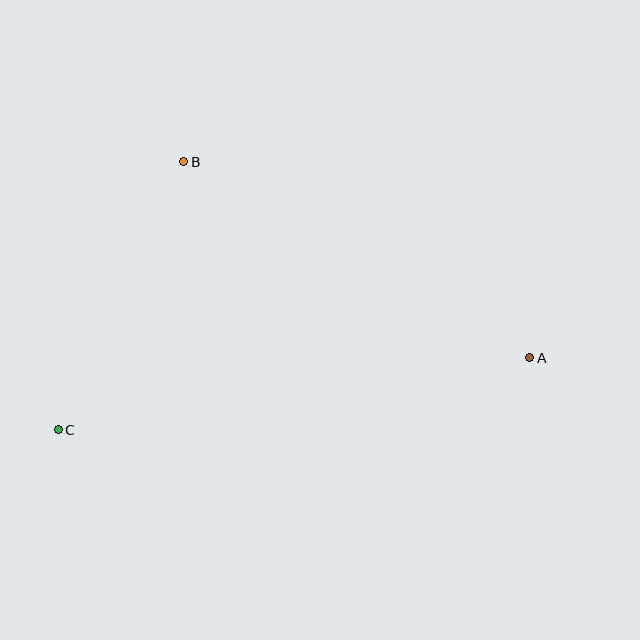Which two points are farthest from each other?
Points A and C are farthest from each other.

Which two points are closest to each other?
Points B and C are closest to each other.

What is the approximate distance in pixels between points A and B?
The distance between A and B is approximately 398 pixels.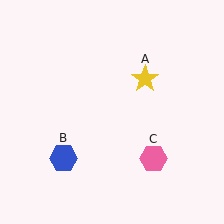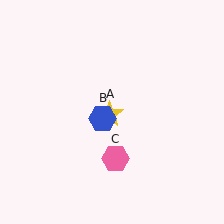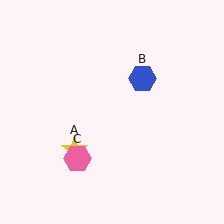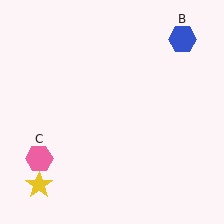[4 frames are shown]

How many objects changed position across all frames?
3 objects changed position: yellow star (object A), blue hexagon (object B), pink hexagon (object C).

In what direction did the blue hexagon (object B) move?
The blue hexagon (object B) moved up and to the right.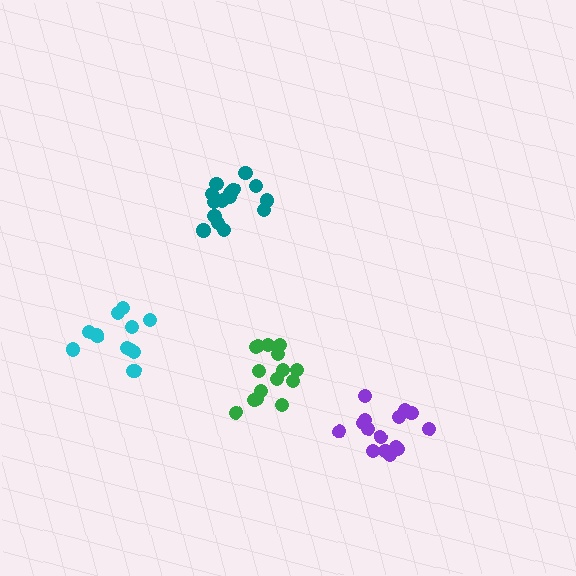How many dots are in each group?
Group 1: 16 dots, Group 2: 15 dots, Group 3: 12 dots, Group 4: 15 dots (58 total).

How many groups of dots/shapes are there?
There are 4 groups.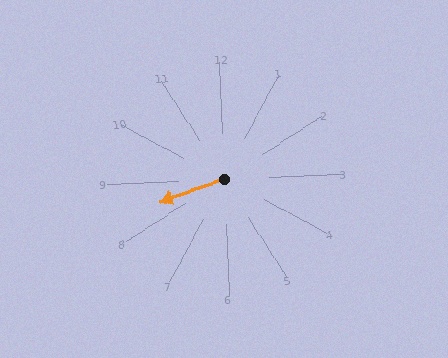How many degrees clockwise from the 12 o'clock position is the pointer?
Approximately 253 degrees.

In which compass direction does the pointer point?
West.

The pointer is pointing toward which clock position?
Roughly 8 o'clock.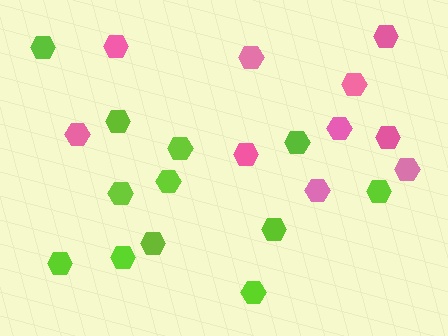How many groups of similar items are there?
There are 2 groups: one group of pink hexagons (10) and one group of lime hexagons (12).